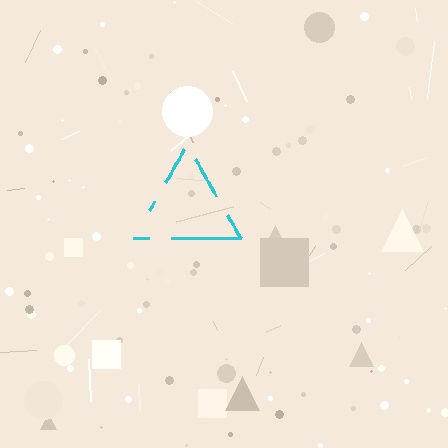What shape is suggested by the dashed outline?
The dashed outline suggests a triangle.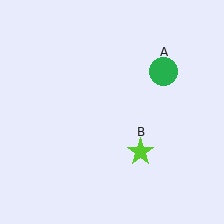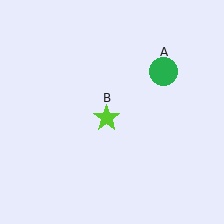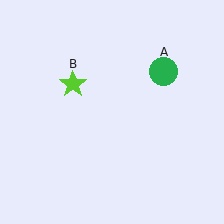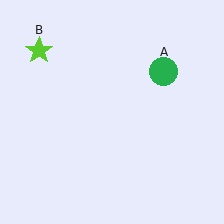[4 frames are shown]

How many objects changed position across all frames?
1 object changed position: lime star (object B).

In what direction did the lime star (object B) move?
The lime star (object B) moved up and to the left.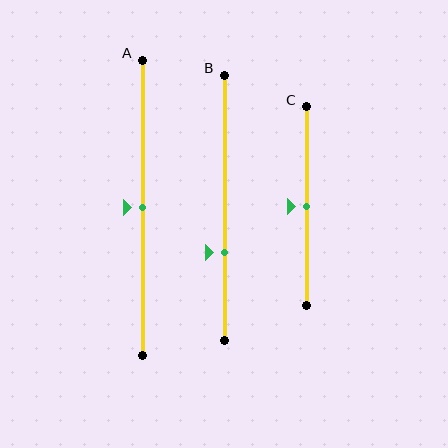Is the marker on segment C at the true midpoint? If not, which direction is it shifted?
Yes, the marker on segment C is at the true midpoint.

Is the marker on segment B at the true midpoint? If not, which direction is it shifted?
No, the marker on segment B is shifted downward by about 17% of the segment length.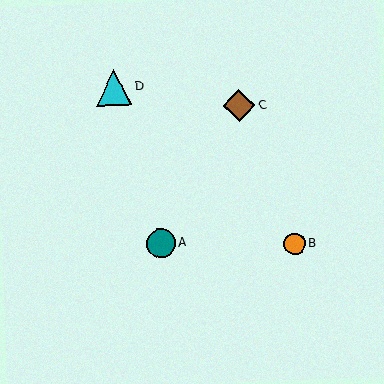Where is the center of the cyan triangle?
The center of the cyan triangle is at (114, 87).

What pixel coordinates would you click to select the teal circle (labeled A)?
Click at (161, 243) to select the teal circle A.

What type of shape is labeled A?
Shape A is a teal circle.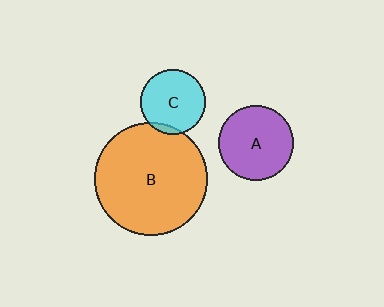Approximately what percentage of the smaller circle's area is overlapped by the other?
Approximately 5%.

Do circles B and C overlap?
Yes.